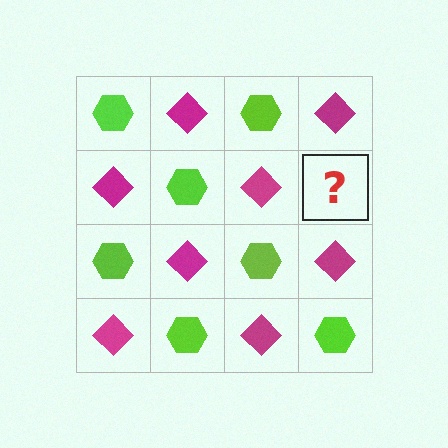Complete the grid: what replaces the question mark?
The question mark should be replaced with a lime hexagon.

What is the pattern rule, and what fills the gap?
The rule is that it alternates lime hexagon and magenta diamond in a checkerboard pattern. The gap should be filled with a lime hexagon.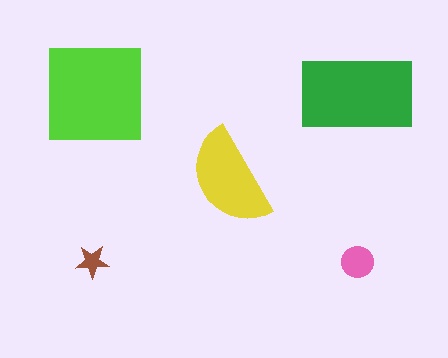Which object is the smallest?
The brown star.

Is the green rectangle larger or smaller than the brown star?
Larger.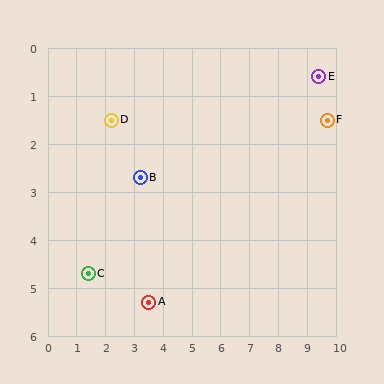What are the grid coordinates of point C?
Point C is at approximately (1.4, 4.7).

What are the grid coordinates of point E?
Point E is at approximately (9.4, 0.6).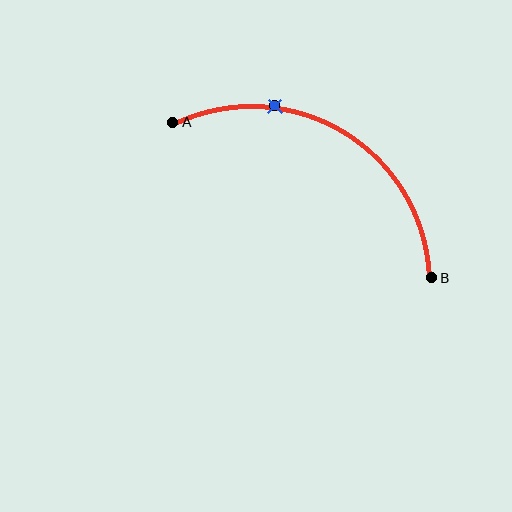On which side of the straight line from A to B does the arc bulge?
The arc bulges above the straight line connecting A and B.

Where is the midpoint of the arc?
The arc midpoint is the point on the curve farthest from the straight line joining A and B. It sits above that line.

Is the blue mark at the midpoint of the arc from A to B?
No. The blue mark lies on the arc but is closer to endpoint A. The arc midpoint would be at the point on the curve equidistant along the arc from both A and B.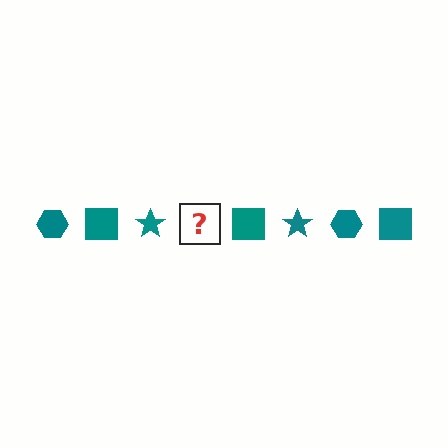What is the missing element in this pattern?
The missing element is a teal hexagon.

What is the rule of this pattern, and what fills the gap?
The rule is that the pattern cycles through hexagon, square, star shapes in teal. The gap should be filled with a teal hexagon.